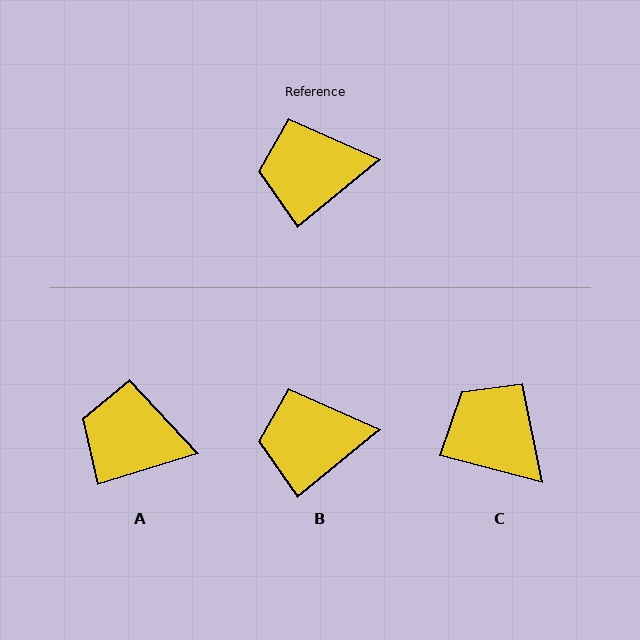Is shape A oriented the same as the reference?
No, it is off by about 22 degrees.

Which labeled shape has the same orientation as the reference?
B.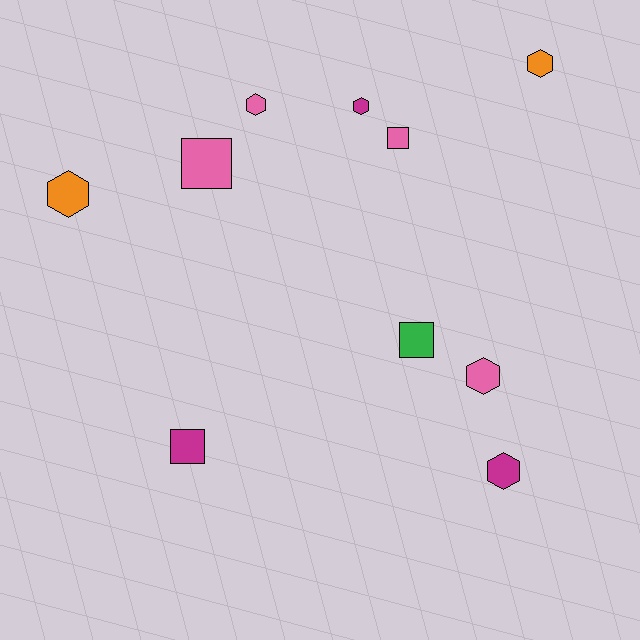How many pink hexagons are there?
There are 2 pink hexagons.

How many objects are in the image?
There are 10 objects.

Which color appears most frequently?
Pink, with 4 objects.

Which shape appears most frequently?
Hexagon, with 6 objects.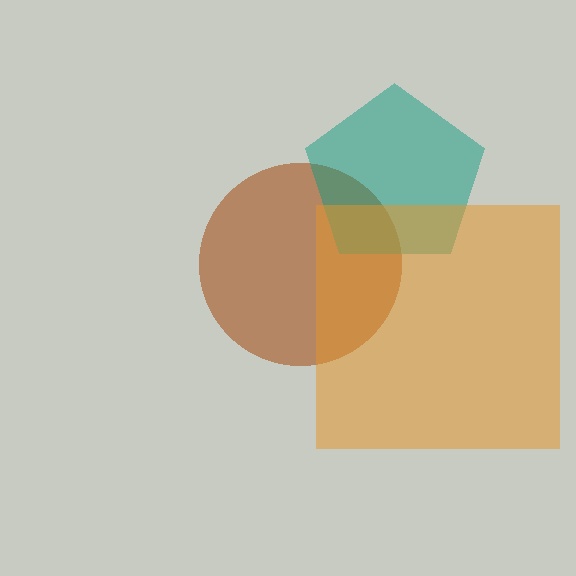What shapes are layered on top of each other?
The layered shapes are: a brown circle, a teal pentagon, an orange square.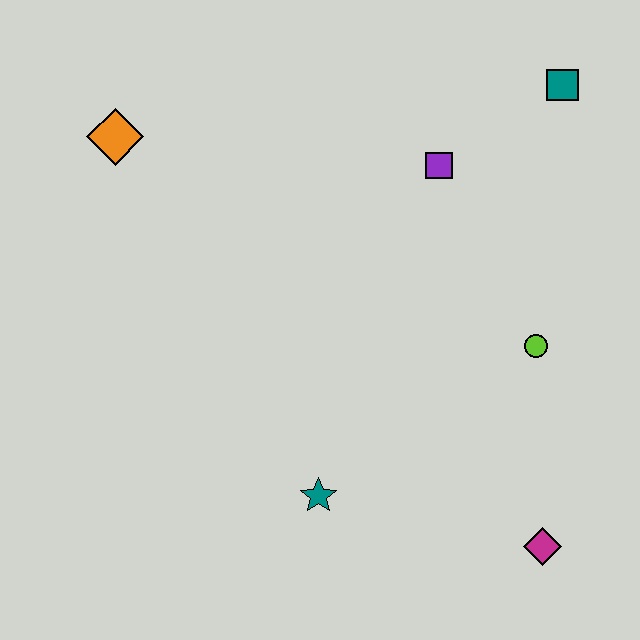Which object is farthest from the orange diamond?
The magenta diamond is farthest from the orange diamond.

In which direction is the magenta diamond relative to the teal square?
The magenta diamond is below the teal square.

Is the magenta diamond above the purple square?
No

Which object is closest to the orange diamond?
The purple square is closest to the orange diamond.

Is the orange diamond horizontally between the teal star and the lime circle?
No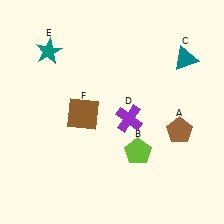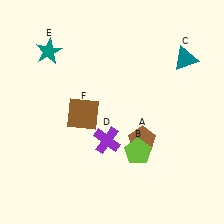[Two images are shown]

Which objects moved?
The objects that moved are: the brown pentagon (A), the purple cross (D).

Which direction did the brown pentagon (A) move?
The brown pentagon (A) moved left.